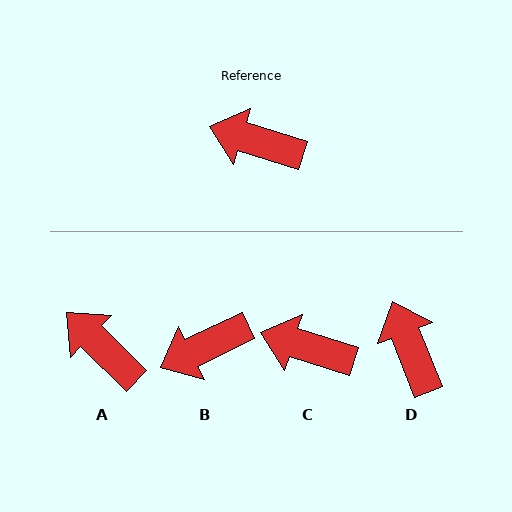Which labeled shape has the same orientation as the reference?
C.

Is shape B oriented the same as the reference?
No, it is off by about 43 degrees.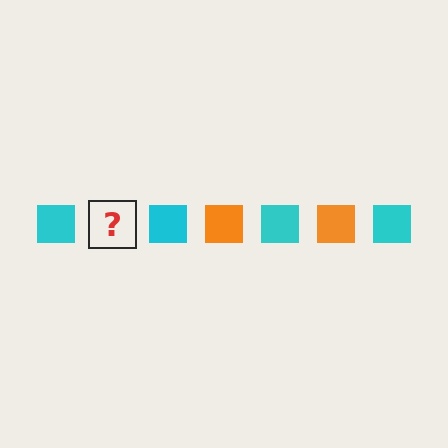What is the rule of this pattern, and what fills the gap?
The rule is that the pattern cycles through cyan, orange squares. The gap should be filled with an orange square.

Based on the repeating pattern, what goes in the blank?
The blank should be an orange square.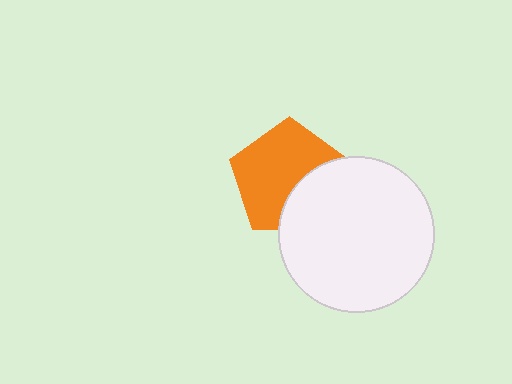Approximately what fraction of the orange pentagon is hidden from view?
Roughly 33% of the orange pentagon is hidden behind the white circle.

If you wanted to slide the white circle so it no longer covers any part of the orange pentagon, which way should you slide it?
Slide it toward the lower-right — that is the most direct way to separate the two shapes.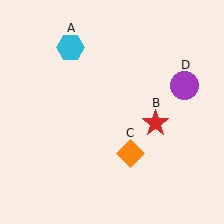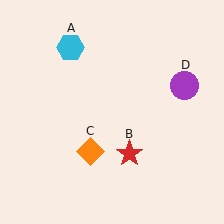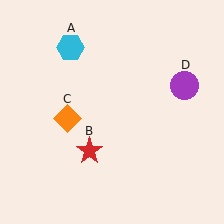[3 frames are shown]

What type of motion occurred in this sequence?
The red star (object B), orange diamond (object C) rotated clockwise around the center of the scene.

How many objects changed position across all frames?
2 objects changed position: red star (object B), orange diamond (object C).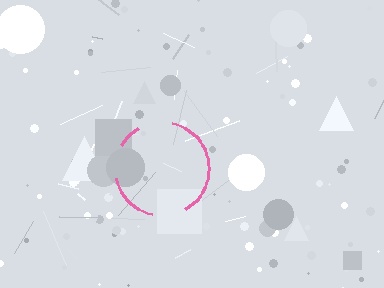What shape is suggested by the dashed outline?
The dashed outline suggests a circle.